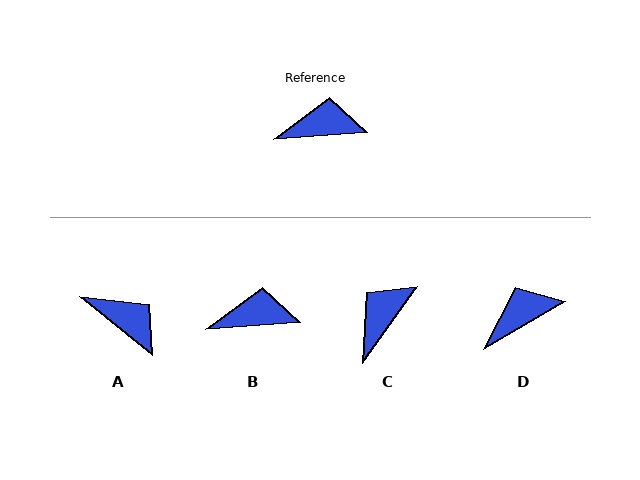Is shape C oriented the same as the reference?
No, it is off by about 50 degrees.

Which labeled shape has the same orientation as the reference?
B.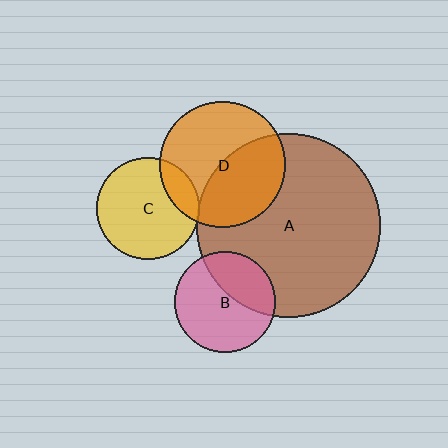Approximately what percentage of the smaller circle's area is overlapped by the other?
Approximately 35%.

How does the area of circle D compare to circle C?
Approximately 1.5 times.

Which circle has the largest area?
Circle A (brown).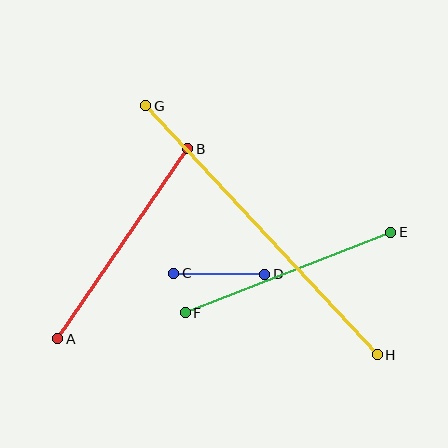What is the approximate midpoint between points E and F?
The midpoint is at approximately (288, 273) pixels.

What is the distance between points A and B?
The distance is approximately 230 pixels.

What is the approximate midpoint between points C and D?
The midpoint is at approximately (219, 274) pixels.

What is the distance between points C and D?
The distance is approximately 91 pixels.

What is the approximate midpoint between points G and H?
The midpoint is at approximately (261, 230) pixels.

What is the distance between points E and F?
The distance is approximately 221 pixels.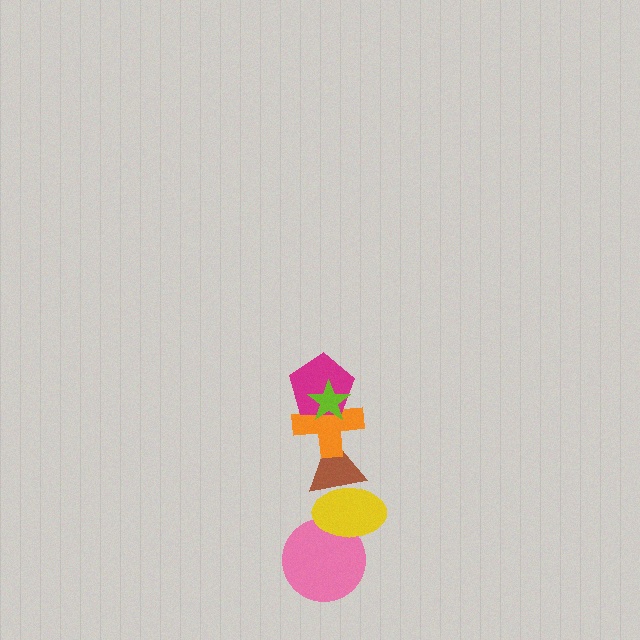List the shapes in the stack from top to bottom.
From top to bottom: the lime star, the magenta pentagon, the orange cross, the brown triangle, the yellow ellipse, the pink circle.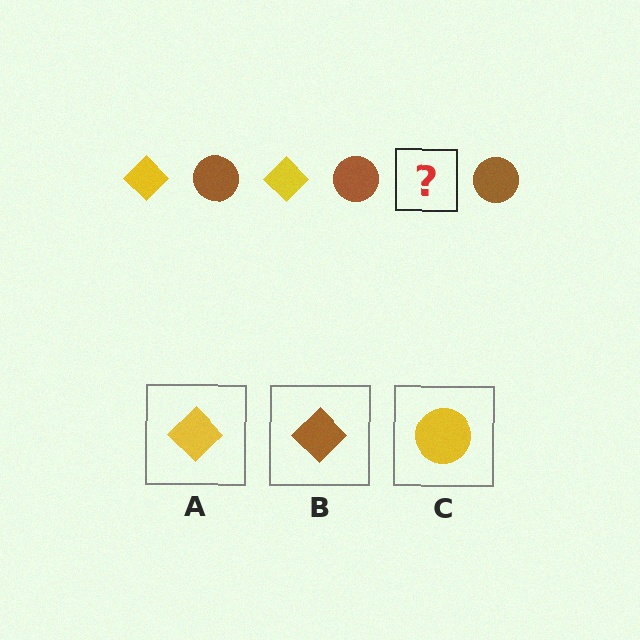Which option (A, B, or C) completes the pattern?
A.